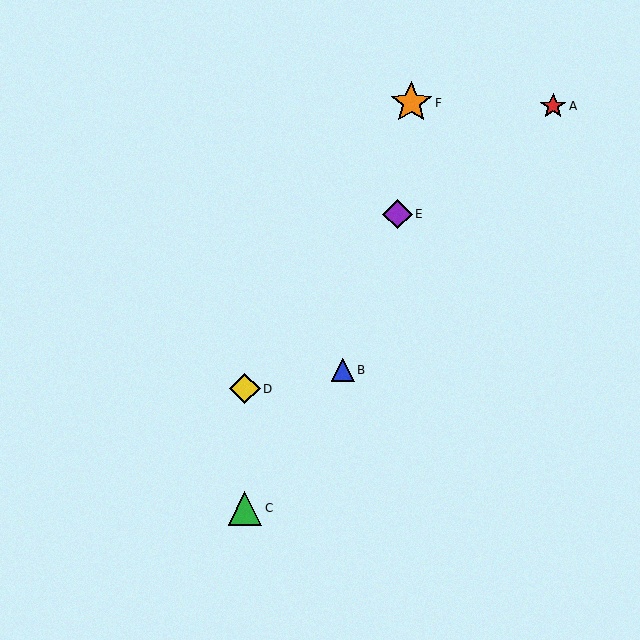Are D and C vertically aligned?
Yes, both are at x≈245.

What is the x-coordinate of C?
Object C is at x≈245.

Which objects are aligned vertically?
Objects C, D are aligned vertically.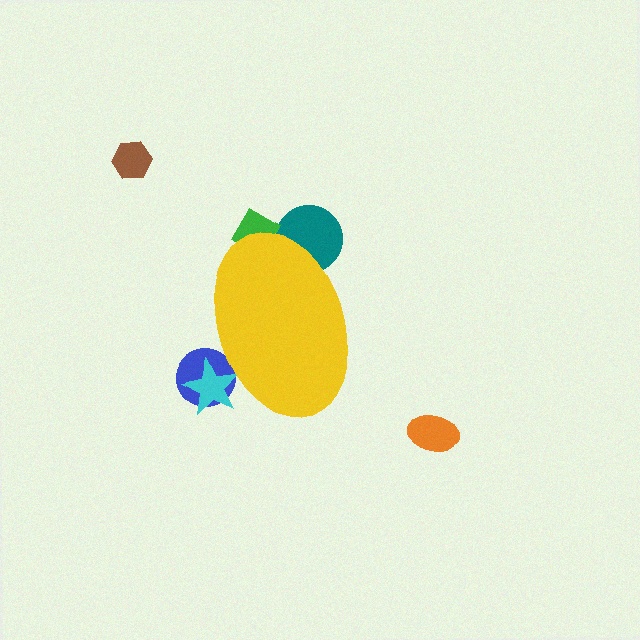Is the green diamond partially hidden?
Yes, the green diamond is partially hidden behind the yellow ellipse.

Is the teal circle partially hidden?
Yes, the teal circle is partially hidden behind the yellow ellipse.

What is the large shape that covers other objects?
A yellow ellipse.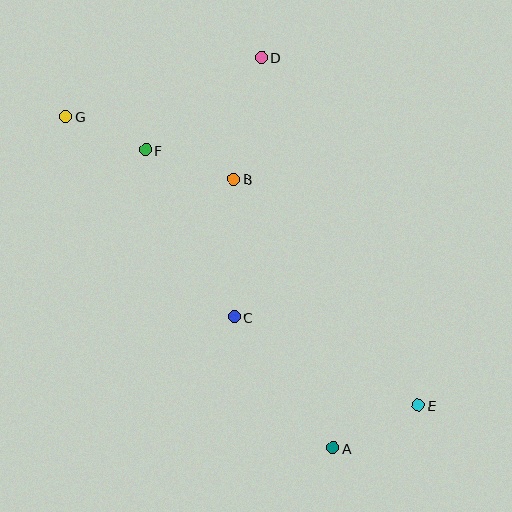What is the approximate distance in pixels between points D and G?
The distance between D and G is approximately 204 pixels.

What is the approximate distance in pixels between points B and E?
The distance between B and E is approximately 292 pixels.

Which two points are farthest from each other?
Points E and G are farthest from each other.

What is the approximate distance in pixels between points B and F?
The distance between B and F is approximately 93 pixels.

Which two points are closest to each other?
Points F and G are closest to each other.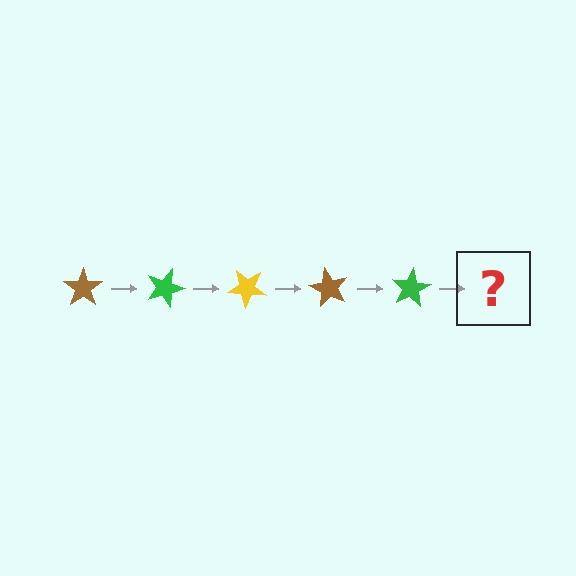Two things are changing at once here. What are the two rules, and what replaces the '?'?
The two rules are that it rotates 20 degrees each step and the color cycles through brown, green, and yellow. The '?' should be a yellow star, rotated 100 degrees from the start.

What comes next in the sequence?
The next element should be a yellow star, rotated 100 degrees from the start.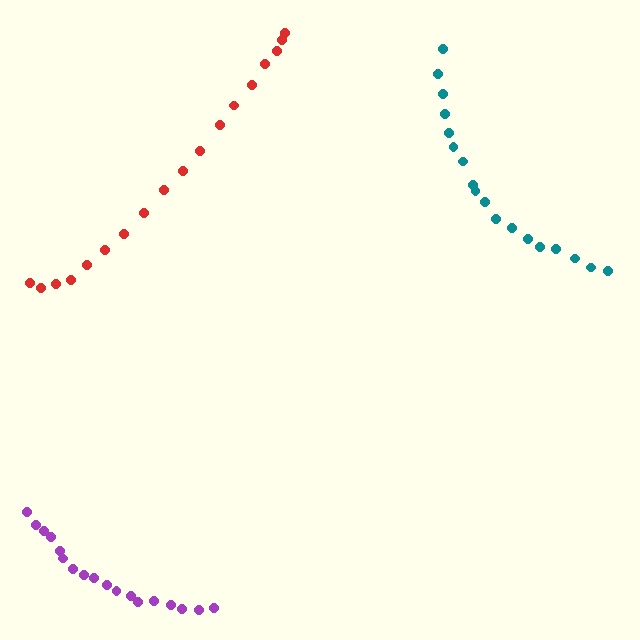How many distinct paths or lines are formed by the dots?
There are 3 distinct paths.